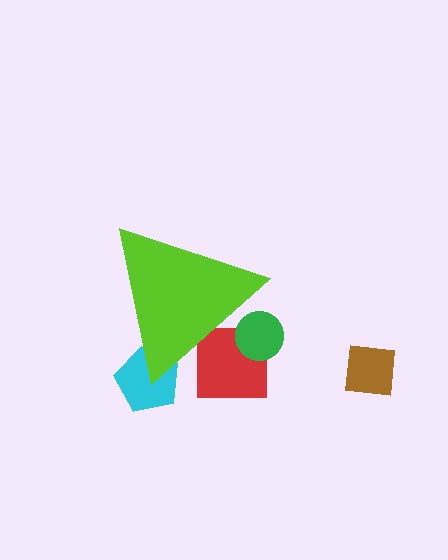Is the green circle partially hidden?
Yes, the green circle is partially hidden behind the lime triangle.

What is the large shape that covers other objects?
A lime triangle.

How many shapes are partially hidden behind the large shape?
3 shapes are partially hidden.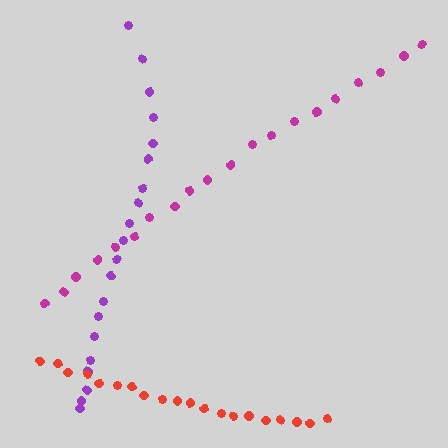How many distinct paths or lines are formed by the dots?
There are 3 distinct paths.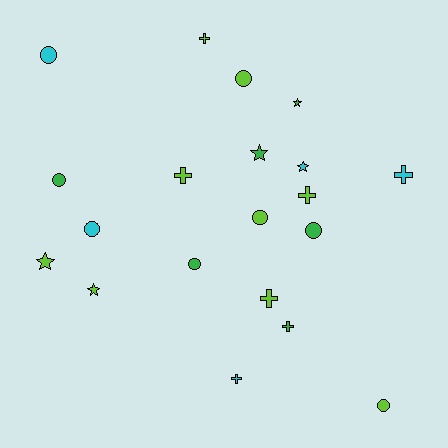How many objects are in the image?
There are 20 objects.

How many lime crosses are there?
There are 4 lime crosses.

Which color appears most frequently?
Lime, with 9 objects.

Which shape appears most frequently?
Circle, with 8 objects.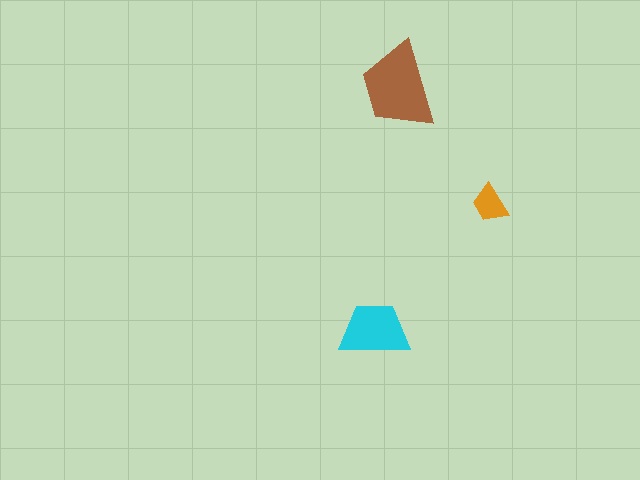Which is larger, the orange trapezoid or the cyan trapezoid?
The cyan one.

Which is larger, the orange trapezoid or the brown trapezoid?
The brown one.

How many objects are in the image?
There are 3 objects in the image.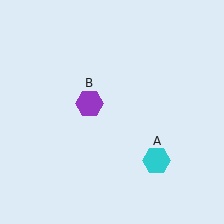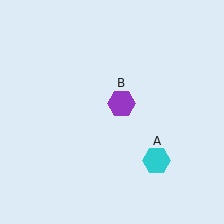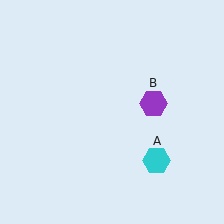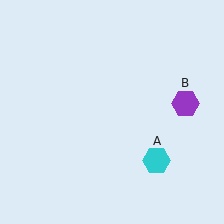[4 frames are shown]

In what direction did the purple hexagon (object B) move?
The purple hexagon (object B) moved right.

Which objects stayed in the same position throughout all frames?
Cyan hexagon (object A) remained stationary.